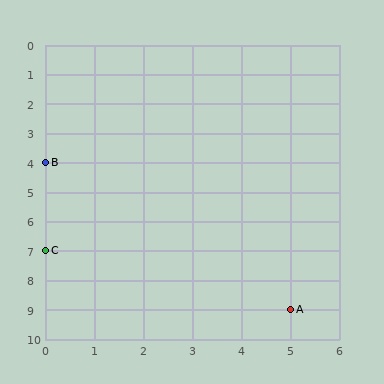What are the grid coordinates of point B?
Point B is at grid coordinates (0, 4).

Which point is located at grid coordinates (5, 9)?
Point A is at (5, 9).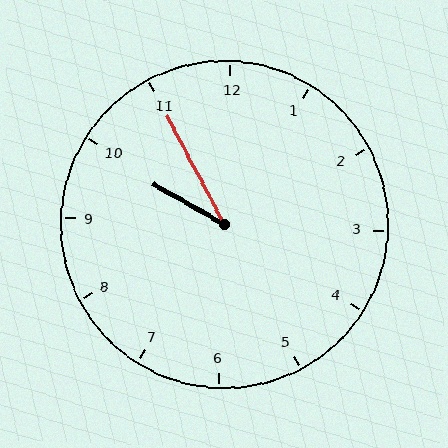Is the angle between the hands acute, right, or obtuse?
It is acute.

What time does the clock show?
9:55.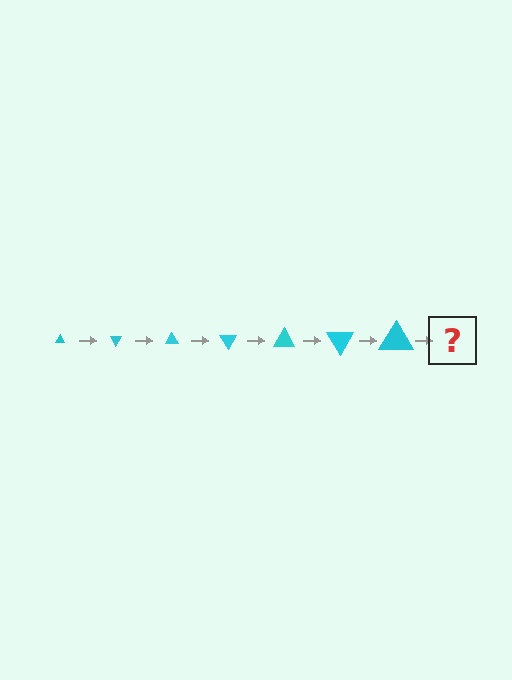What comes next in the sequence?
The next element should be a triangle, larger than the previous one and rotated 420 degrees from the start.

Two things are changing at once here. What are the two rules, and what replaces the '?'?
The two rules are that the triangle grows larger each step and it rotates 60 degrees each step. The '?' should be a triangle, larger than the previous one and rotated 420 degrees from the start.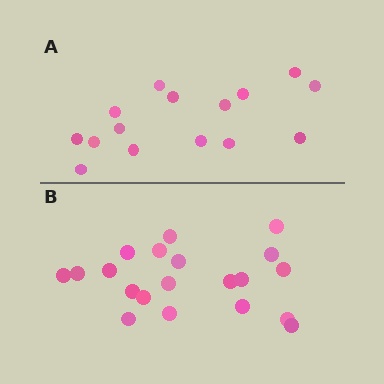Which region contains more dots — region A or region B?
Region B (the bottom region) has more dots.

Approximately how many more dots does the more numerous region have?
Region B has about 5 more dots than region A.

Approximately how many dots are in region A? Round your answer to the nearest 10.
About 20 dots. (The exact count is 15, which rounds to 20.)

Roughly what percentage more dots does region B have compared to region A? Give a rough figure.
About 35% more.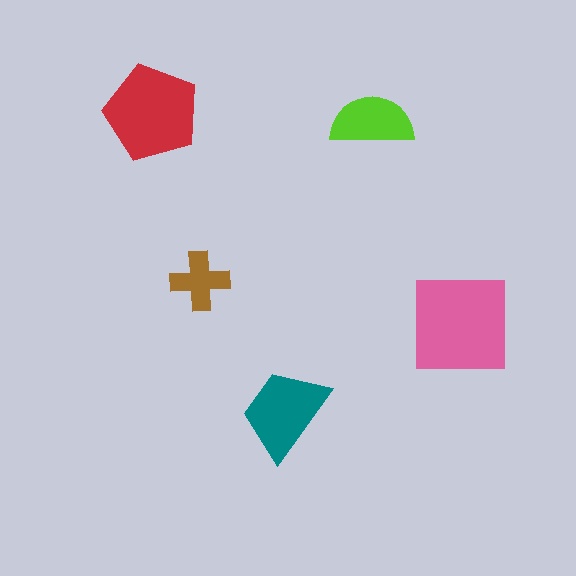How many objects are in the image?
There are 5 objects in the image.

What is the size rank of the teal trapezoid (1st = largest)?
3rd.